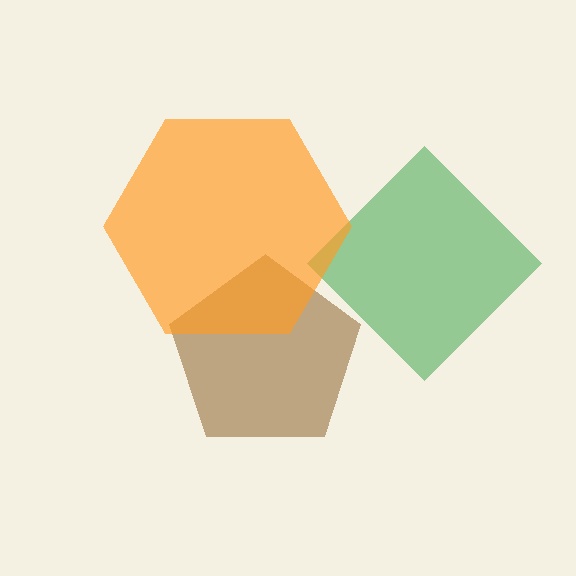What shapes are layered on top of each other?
The layered shapes are: a brown pentagon, a green diamond, an orange hexagon.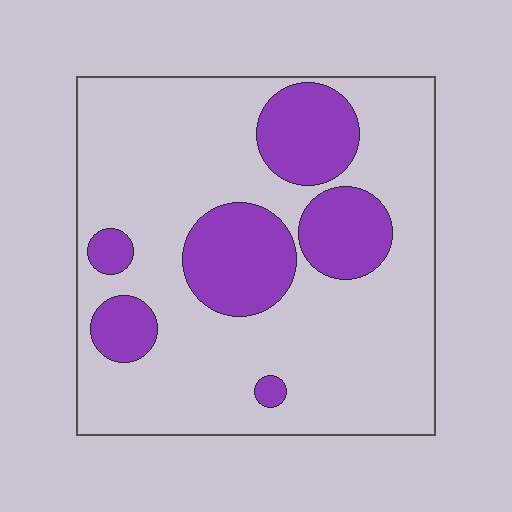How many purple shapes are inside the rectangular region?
6.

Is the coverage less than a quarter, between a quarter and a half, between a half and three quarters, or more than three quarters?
Less than a quarter.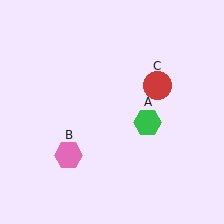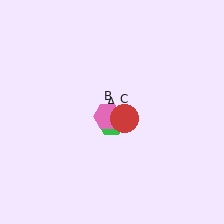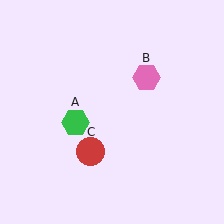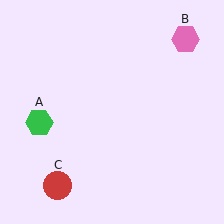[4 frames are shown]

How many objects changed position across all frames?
3 objects changed position: green hexagon (object A), pink hexagon (object B), red circle (object C).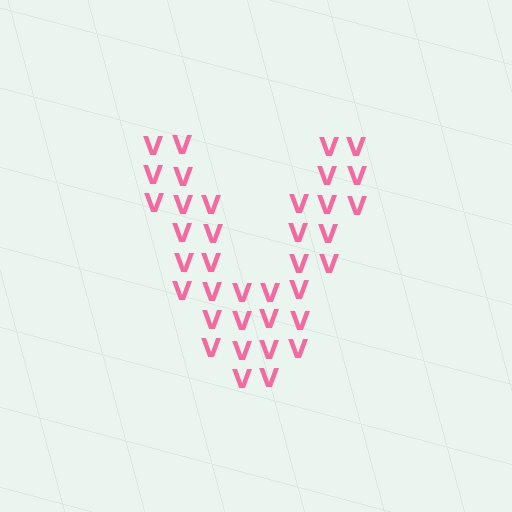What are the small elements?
The small elements are letter V's.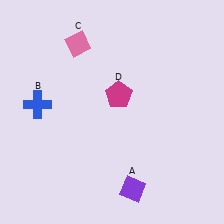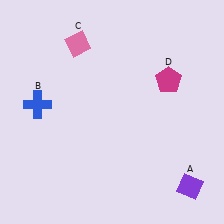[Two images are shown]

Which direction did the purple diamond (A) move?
The purple diamond (A) moved right.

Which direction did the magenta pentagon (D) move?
The magenta pentagon (D) moved right.